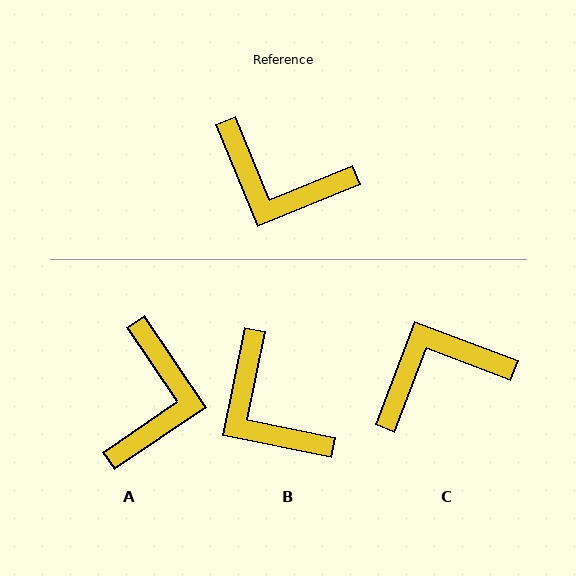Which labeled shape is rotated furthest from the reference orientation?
C, about 133 degrees away.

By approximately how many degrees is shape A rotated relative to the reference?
Approximately 102 degrees counter-clockwise.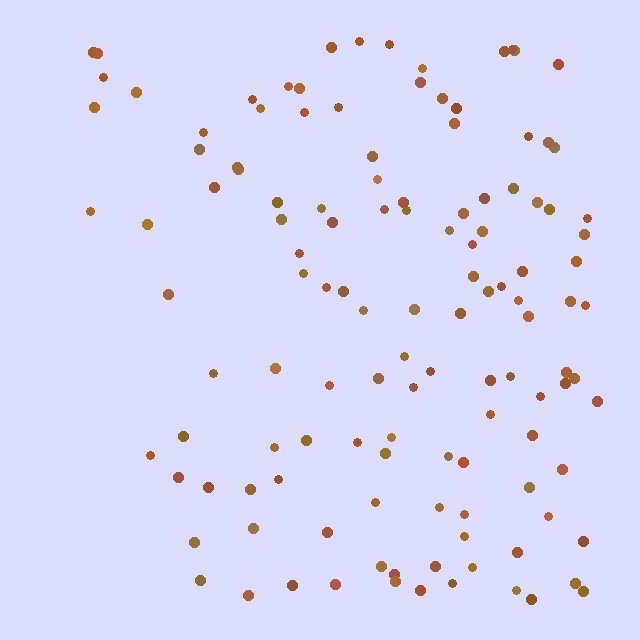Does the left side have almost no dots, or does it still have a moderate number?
Still a moderate number, just noticeably fewer than the right.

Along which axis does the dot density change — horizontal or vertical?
Horizontal.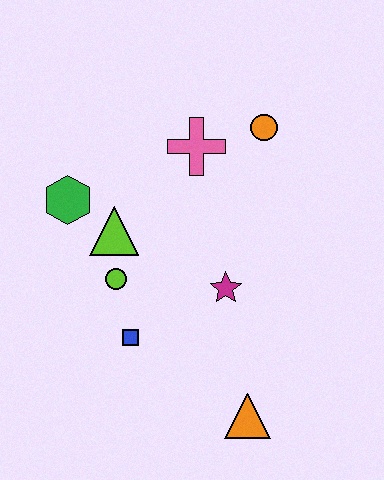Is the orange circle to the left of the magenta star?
No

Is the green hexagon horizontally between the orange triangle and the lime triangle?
No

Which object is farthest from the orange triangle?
The orange circle is farthest from the orange triangle.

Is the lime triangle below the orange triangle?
No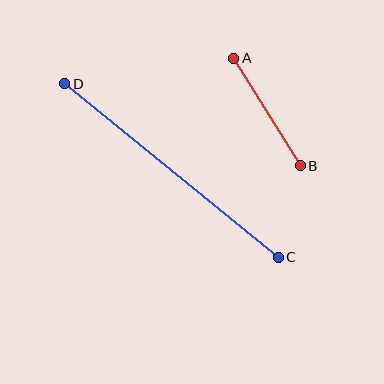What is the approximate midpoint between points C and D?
The midpoint is at approximately (172, 170) pixels.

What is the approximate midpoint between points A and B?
The midpoint is at approximately (267, 112) pixels.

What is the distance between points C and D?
The distance is approximately 275 pixels.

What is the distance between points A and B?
The distance is approximately 127 pixels.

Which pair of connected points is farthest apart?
Points C and D are farthest apart.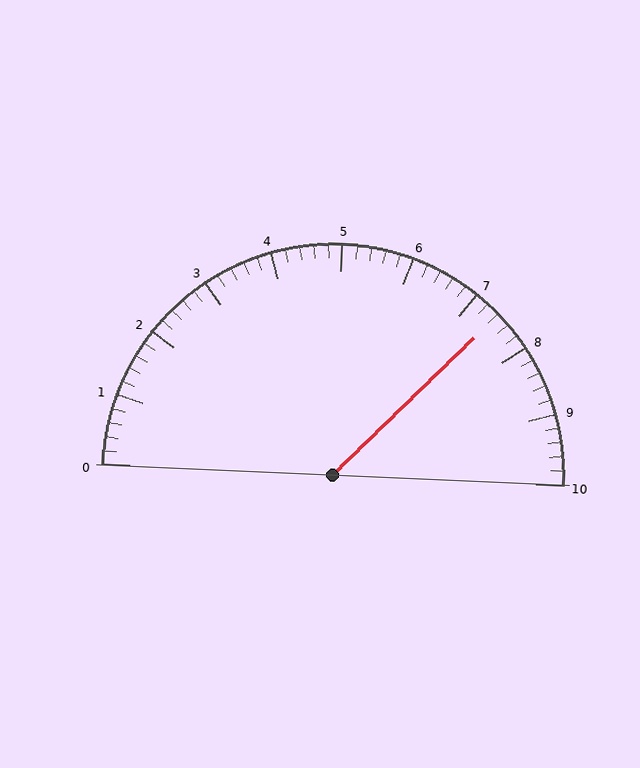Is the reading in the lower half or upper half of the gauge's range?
The reading is in the upper half of the range (0 to 10).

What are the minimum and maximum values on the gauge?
The gauge ranges from 0 to 10.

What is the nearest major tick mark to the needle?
The nearest major tick mark is 7.